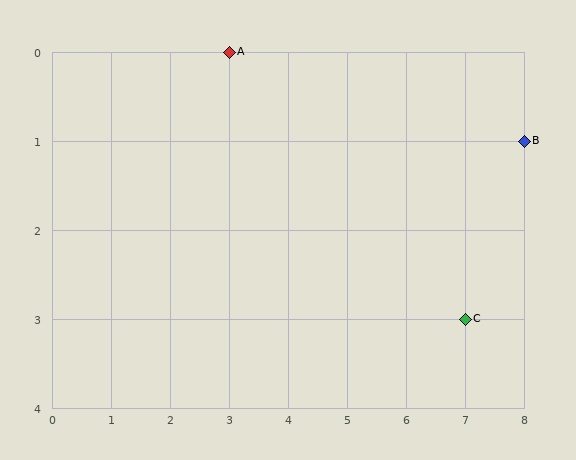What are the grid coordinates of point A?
Point A is at grid coordinates (3, 0).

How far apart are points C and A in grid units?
Points C and A are 4 columns and 3 rows apart (about 5.0 grid units diagonally).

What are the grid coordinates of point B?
Point B is at grid coordinates (8, 1).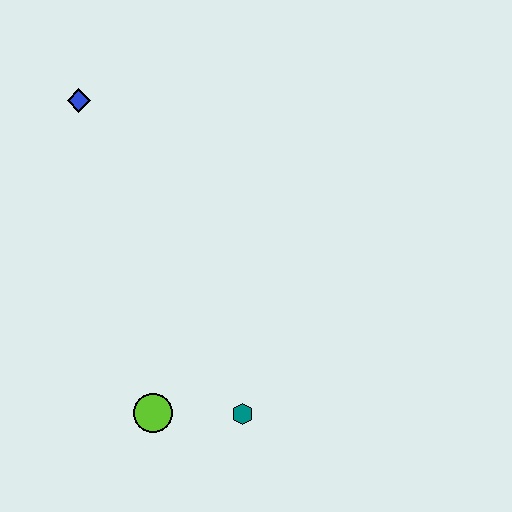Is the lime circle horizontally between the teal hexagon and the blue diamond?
Yes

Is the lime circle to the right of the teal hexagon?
No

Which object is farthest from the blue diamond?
The teal hexagon is farthest from the blue diamond.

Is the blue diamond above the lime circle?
Yes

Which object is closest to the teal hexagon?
The lime circle is closest to the teal hexagon.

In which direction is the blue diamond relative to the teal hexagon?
The blue diamond is above the teal hexagon.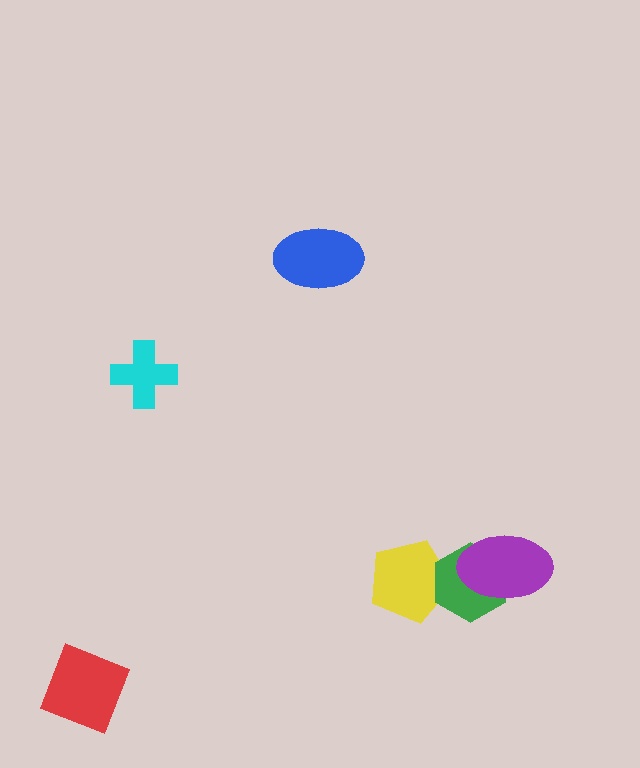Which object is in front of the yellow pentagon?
The green hexagon is in front of the yellow pentagon.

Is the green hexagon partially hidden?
Yes, it is partially covered by another shape.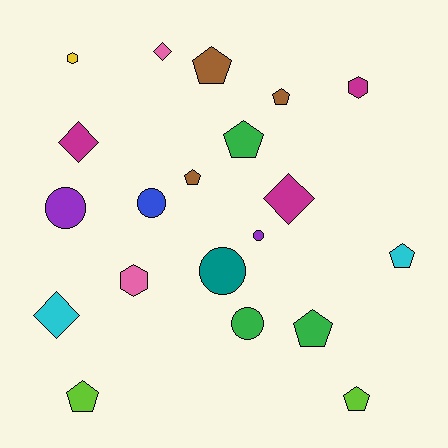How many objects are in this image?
There are 20 objects.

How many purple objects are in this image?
There are 2 purple objects.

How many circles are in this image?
There are 5 circles.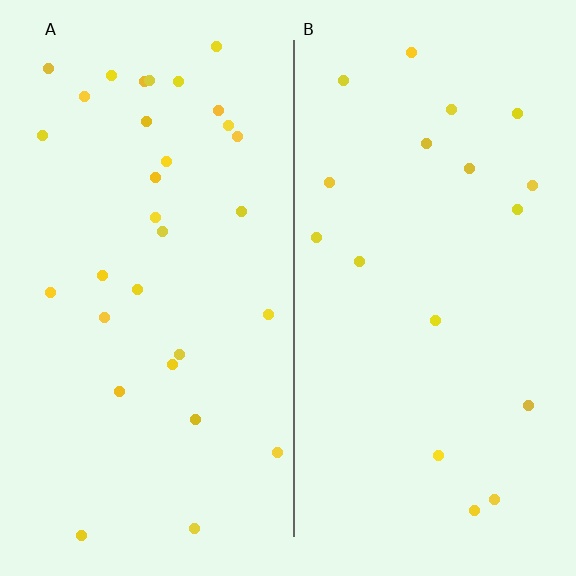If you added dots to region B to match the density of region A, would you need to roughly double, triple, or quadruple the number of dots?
Approximately double.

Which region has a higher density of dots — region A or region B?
A (the left).